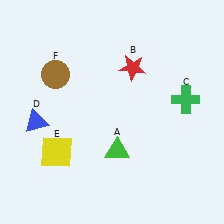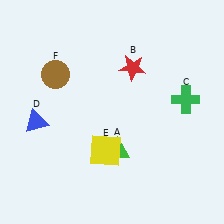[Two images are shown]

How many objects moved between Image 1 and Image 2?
1 object moved between the two images.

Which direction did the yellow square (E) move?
The yellow square (E) moved right.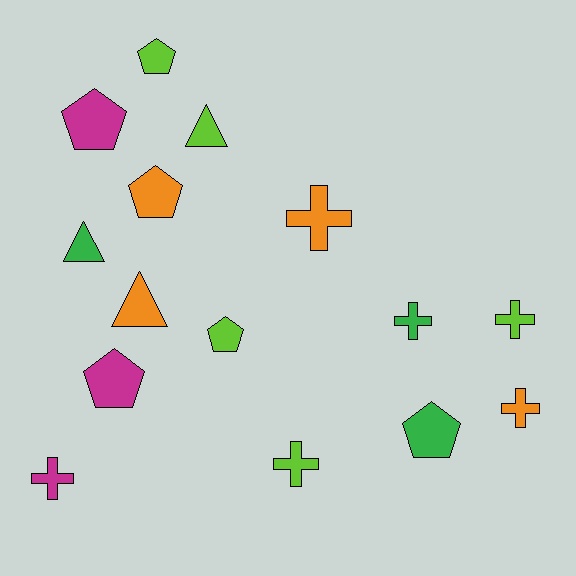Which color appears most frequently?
Lime, with 5 objects.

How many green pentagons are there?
There is 1 green pentagon.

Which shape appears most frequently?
Cross, with 6 objects.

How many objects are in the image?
There are 15 objects.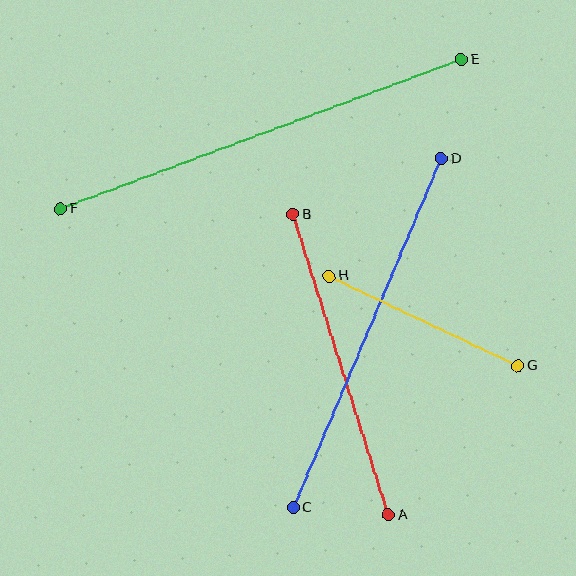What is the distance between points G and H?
The distance is approximately 209 pixels.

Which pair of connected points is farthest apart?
Points E and F are farthest apart.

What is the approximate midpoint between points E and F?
The midpoint is at approximately (261, 134) pixels.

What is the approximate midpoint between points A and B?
The midpoint is at approximately (341, 365) pixels.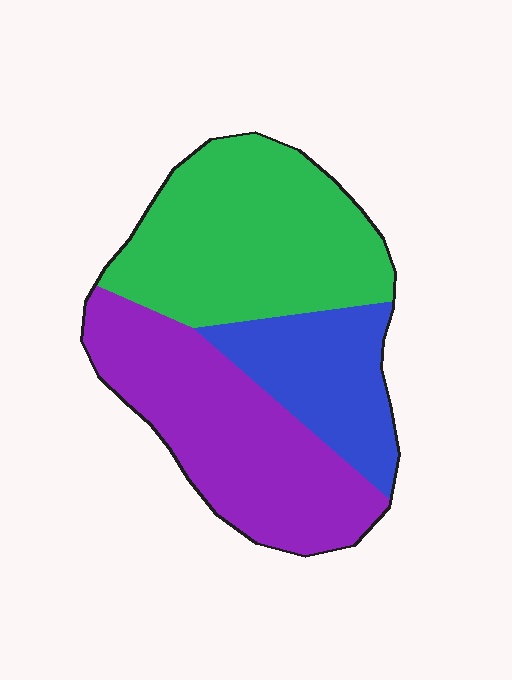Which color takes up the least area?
Blue, at roughly 20%.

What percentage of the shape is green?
Green covers roughly 40% of the shape.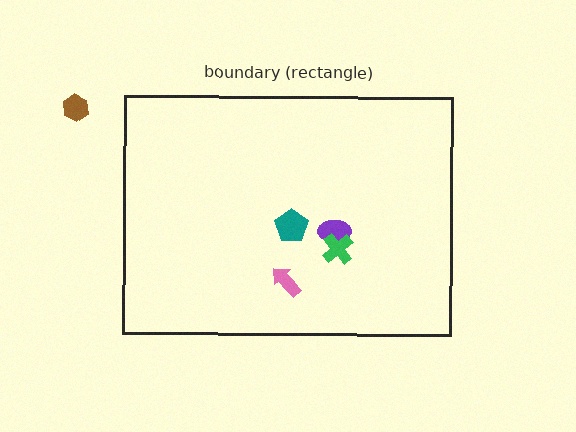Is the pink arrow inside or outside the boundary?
Inside.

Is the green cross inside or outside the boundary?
Inside.